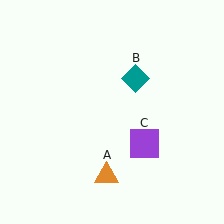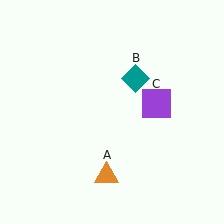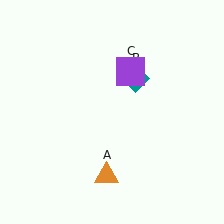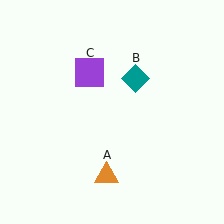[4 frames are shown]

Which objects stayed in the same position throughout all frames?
Orange triangle (object A) and teal diamond (object B) remained stationary.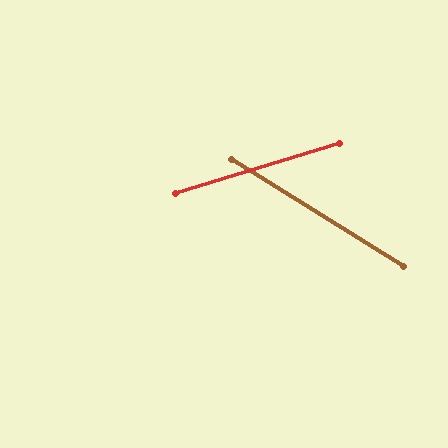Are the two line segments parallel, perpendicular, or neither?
Neither parallel nor perpendicular — they differ by about 49°.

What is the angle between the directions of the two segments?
Approximately 49 degrees.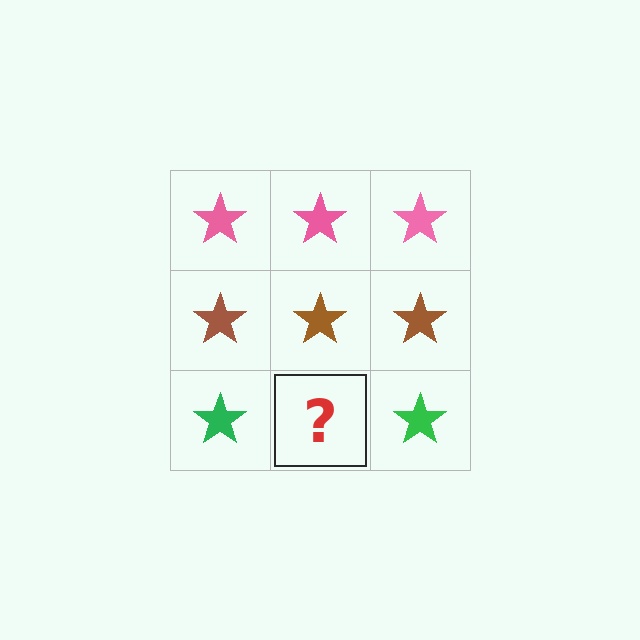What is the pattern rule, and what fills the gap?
The rule is that each row has a consistent color. The gap should be filled with a green star.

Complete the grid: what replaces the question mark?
The question mark should be replaced with a green star.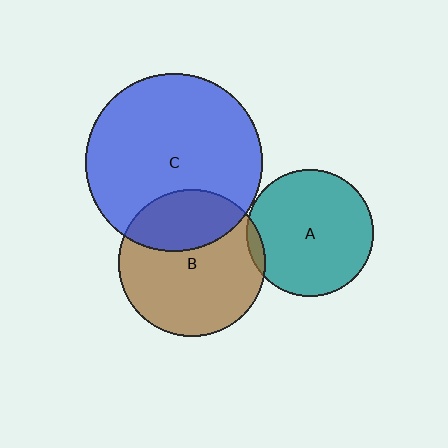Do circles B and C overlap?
Yes.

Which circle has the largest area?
Circle C (blue).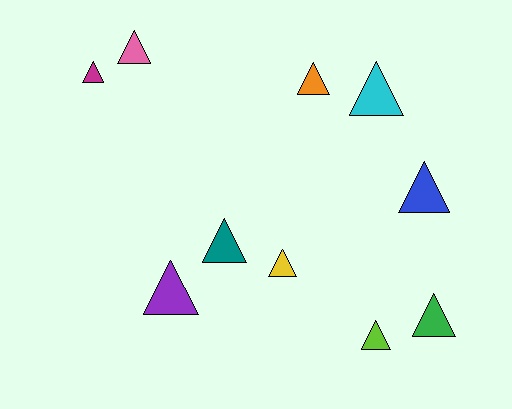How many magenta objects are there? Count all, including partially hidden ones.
There is 1 magenta object.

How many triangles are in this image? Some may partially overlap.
There are 10 triangles.